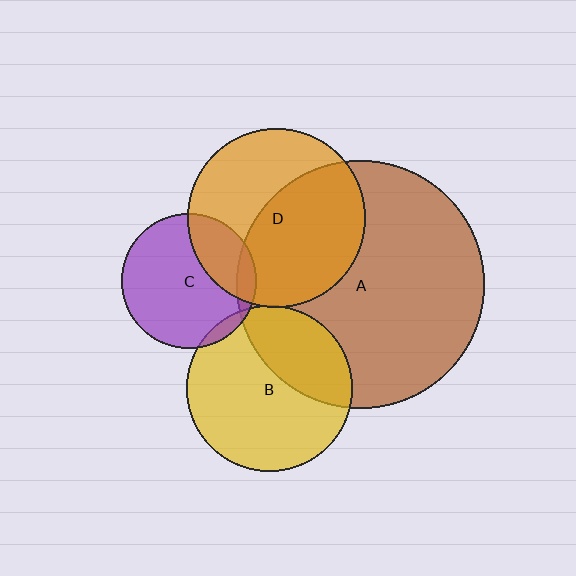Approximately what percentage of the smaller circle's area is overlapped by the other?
Approximately 35%.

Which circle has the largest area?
Circle A (brown).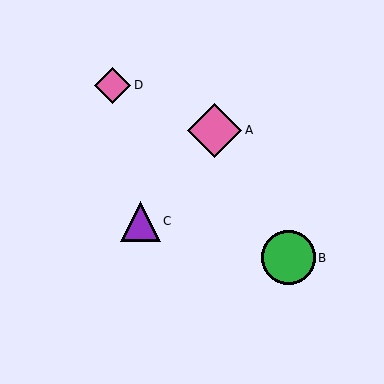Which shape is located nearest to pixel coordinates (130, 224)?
The purple triangle (labeled C) at (140, 221) is nearest to that location.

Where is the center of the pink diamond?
The center of the pink diamond is at (215, 130).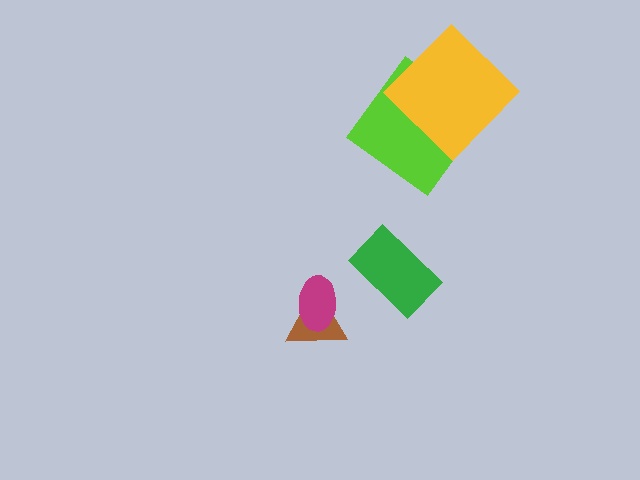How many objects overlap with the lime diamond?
1 object overlaps with the lime diamond.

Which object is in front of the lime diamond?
The yellow diamond is in front of the lime diamond.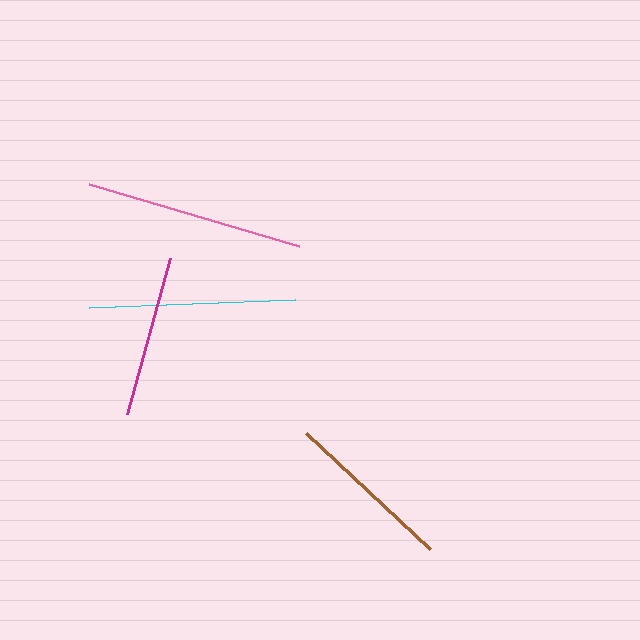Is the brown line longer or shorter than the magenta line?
The brown line is longer than the magenta line.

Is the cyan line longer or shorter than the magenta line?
The cyan line is longer than the magenta line.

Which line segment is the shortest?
The magenta line is the shortest at approximately 162 pixels.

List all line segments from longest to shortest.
From longest to shortest: pink, cyan, brown, magenta.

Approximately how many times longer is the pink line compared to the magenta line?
The pink line is approximately 1.3 times the length of the magenta line.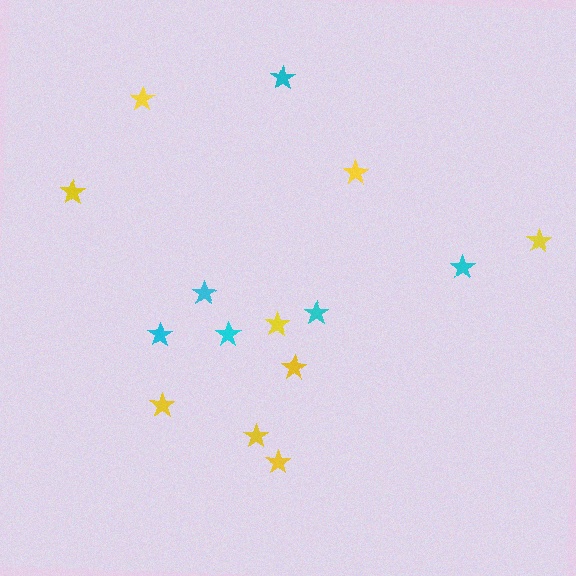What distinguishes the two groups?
There are 2 groups: one group of cyan stars (6) and one group of yellow stars (9).